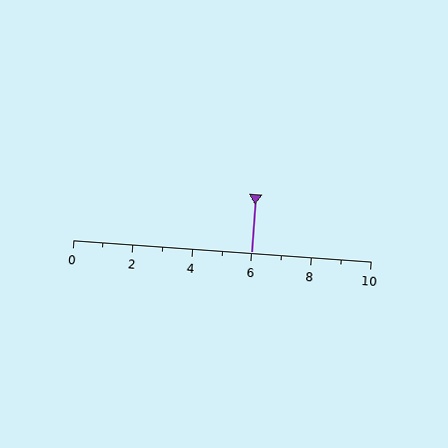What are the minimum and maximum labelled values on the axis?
The axis runs from 0 to 10.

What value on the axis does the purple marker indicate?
The marker indicates approximately 6.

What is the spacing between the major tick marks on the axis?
The major ticks are spaced 2 apart.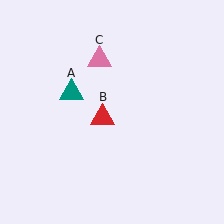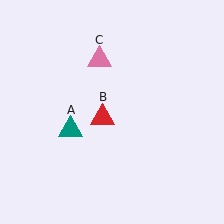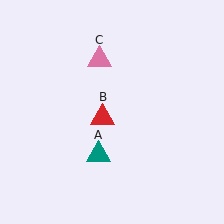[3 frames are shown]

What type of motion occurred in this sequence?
The teal triangle (object A) rotated counterclockwise around the center of the scene.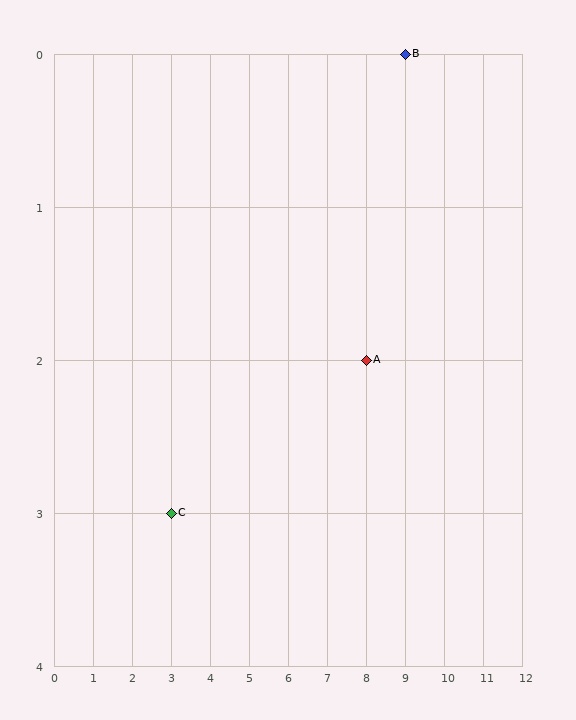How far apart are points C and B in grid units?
Points C and B are 6 columns and 3 rows apart (about 6.7 grid units diagonally).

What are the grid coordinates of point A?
Point A is at grid coordinates (8, 2).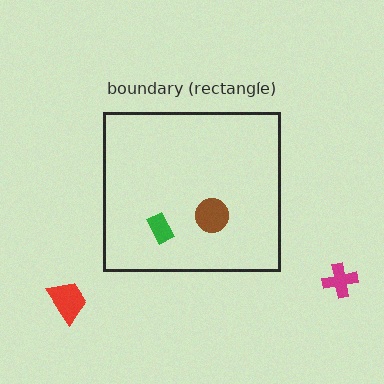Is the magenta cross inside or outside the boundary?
Outside.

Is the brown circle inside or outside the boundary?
Inside.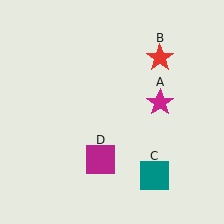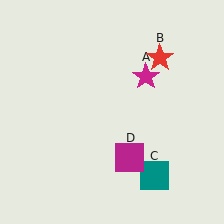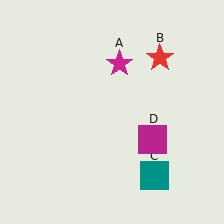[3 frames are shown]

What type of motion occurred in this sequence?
The magenta star (object A), magenta square (object D) rotated counterclockwise around the center of the scene.